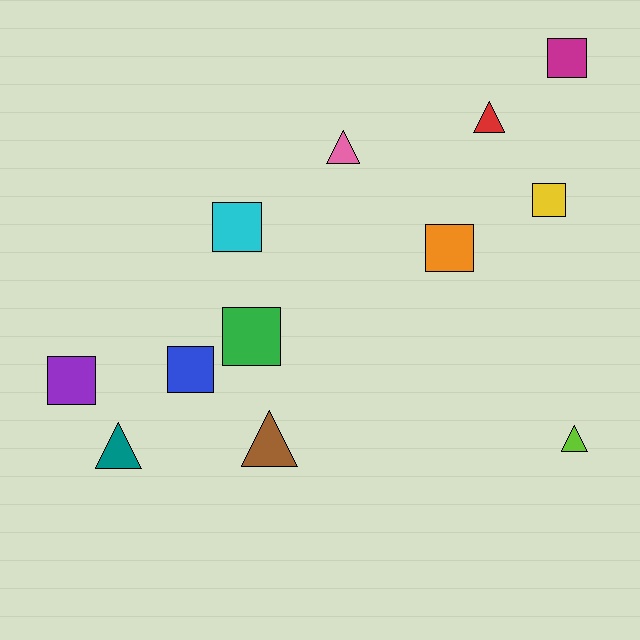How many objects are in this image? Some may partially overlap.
There are 12 objects.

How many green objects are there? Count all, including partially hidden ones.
There is 1 green object.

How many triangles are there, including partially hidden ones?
There are 5 triangles.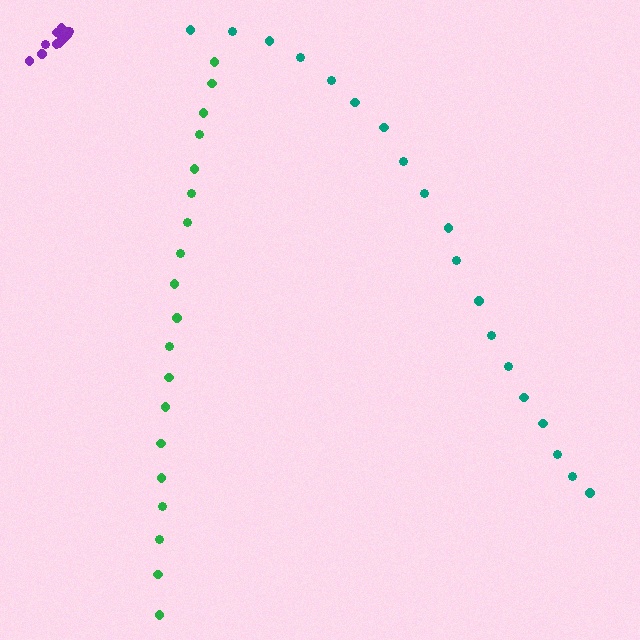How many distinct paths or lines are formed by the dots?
There are 3 distinct paths.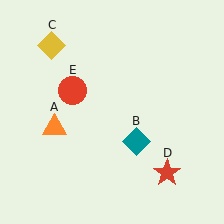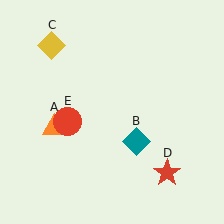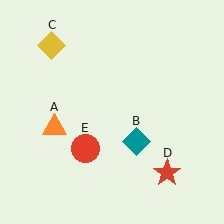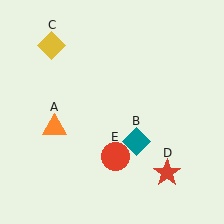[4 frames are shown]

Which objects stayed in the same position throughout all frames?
Orange triangle (object A) and teal diamond (object B) and yellow diamond (object C) and red star (object D) remained stationary.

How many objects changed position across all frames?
1 object changed position: red circle (object E).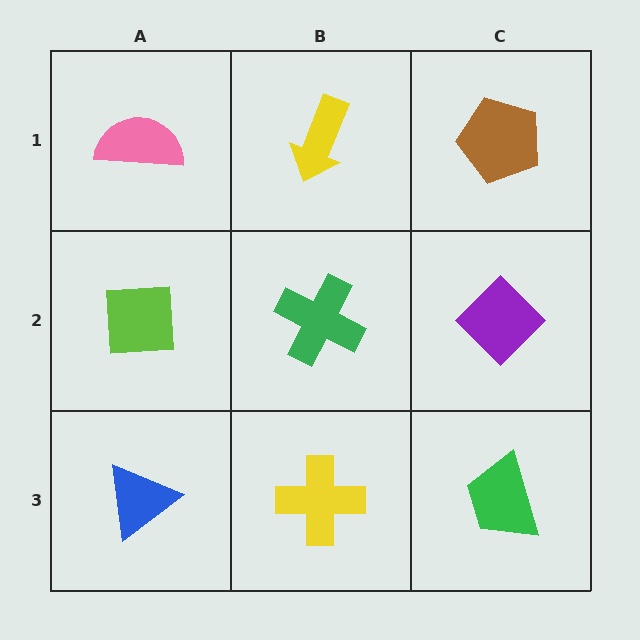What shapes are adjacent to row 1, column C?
A purple diamond (row 2, column C), a yellow arrow (row 1, column B).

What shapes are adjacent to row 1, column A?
A lime square (row 2, column A), a yellow arrow (row 1, column B).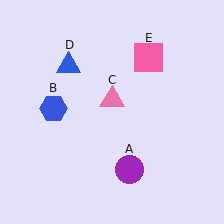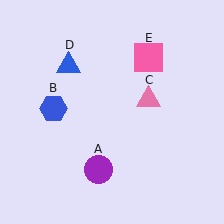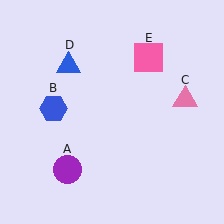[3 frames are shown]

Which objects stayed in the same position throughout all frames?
Blue hexagon (object B) and blue triangle (object D) and pink square (object E) remained stationary.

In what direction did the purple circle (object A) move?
The purple circle (object A) moved left.